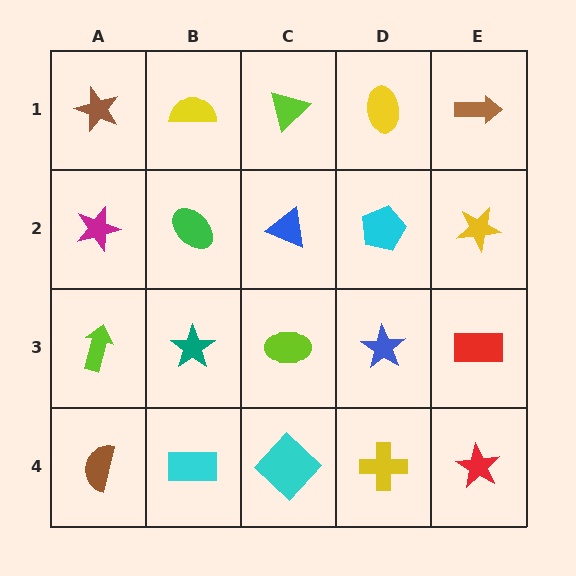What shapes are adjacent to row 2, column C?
A lime triangle (row 1, column C), a lime ellipse (row 3, column C), a green ellipse (row 2, column B), a cyan pentagon (row 2, column D).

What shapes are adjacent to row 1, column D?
A cyan pentagon (row 2, column D), a lime triangle (row 1, column C), a brown arrow (row 1, column E).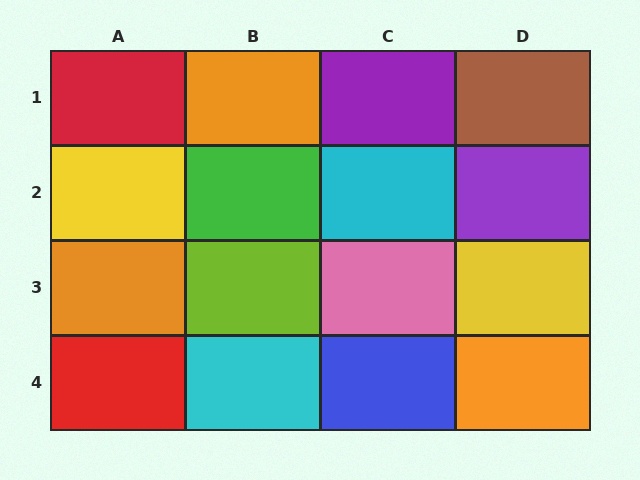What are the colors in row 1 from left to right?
Red, orange, purple, brown.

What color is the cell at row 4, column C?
Blue.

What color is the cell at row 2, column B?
Green.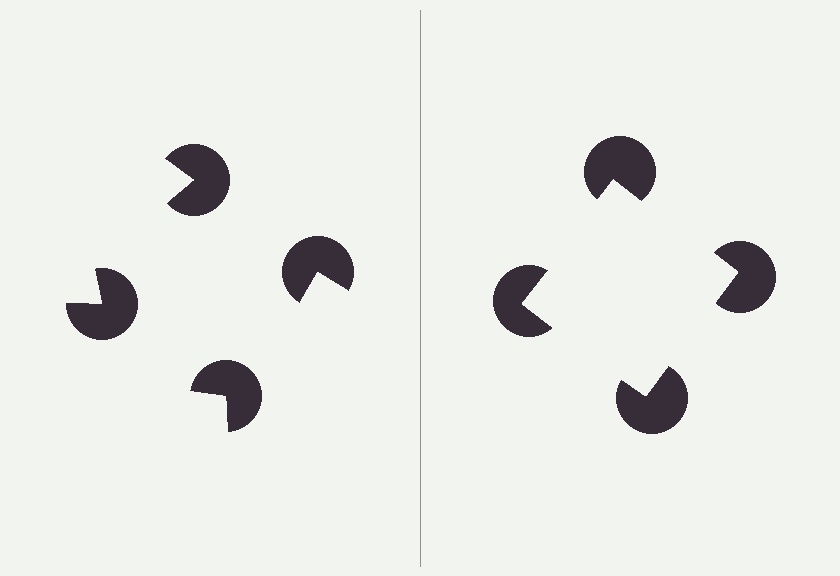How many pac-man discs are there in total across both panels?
8 — 4 on each side.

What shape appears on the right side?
An illusory square.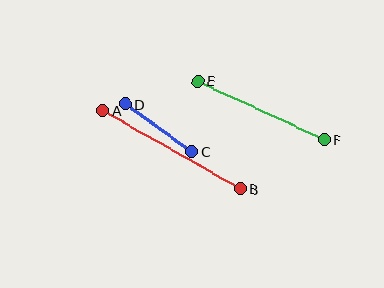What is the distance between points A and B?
The distance is approximately 158 pixels.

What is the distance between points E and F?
The distance is approximately 140 pixels.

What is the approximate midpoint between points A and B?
The midpoint is at approximately (171, 150) pixels.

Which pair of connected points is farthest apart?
Points A and B are farthest apart.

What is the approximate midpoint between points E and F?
The midpoint is at approximately (261, 111) pixels.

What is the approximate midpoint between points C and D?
The midpoint is at approximately (159, 128) pixels.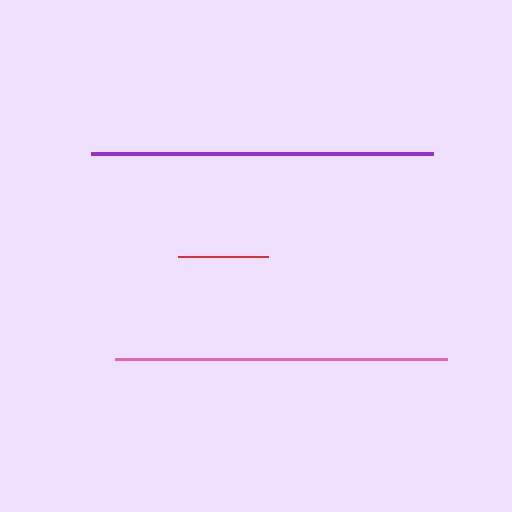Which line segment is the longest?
The purple line is the longest at approximately 343 pixels.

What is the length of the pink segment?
The pink segment is approximately 332 pixels long.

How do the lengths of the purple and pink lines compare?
The purple and pink lines are approximately the same length.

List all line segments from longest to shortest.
From longest to shortest: purple, pink, red.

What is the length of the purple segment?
The purple segment is approximately 343 pixels long.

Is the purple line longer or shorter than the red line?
The purple line is longer than the red line.